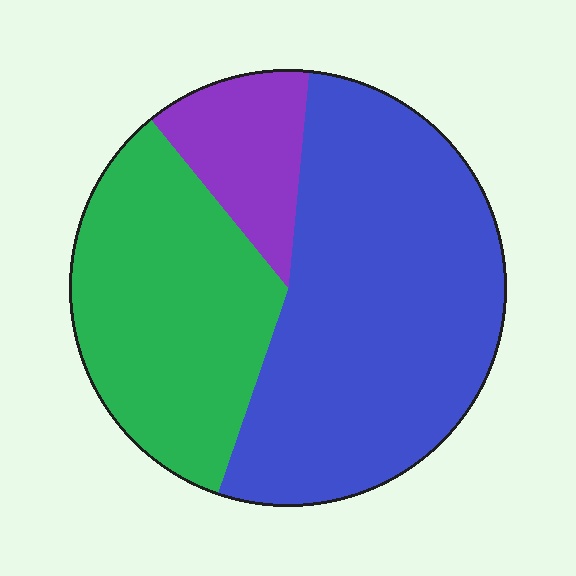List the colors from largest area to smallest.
From largest to smallest: blue, green, purple.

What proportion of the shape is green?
Green covers 34% of the shape.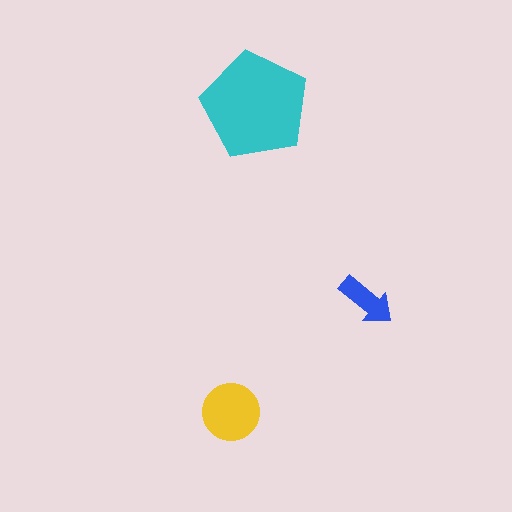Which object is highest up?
The cyan pentagon is topmost.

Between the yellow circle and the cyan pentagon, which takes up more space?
The cyan pentagon.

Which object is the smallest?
The blue arrow.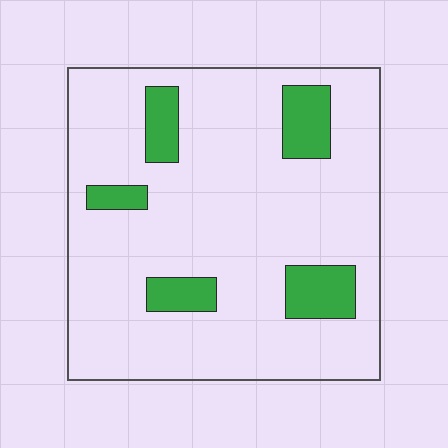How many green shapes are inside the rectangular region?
5.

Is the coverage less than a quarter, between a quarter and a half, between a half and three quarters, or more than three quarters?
Less than a quarter.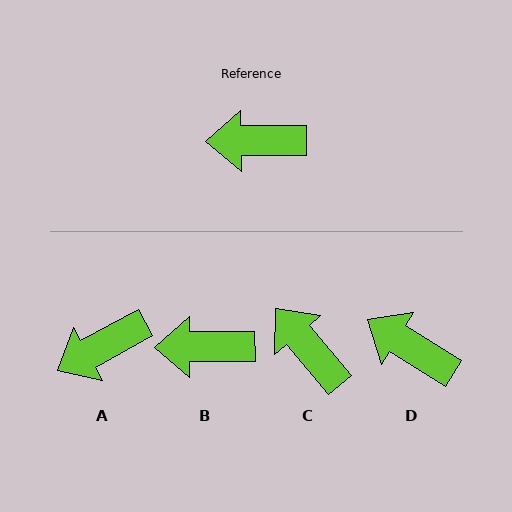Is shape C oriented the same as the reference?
No, it is off by about 50 degrees.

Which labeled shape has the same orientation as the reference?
B.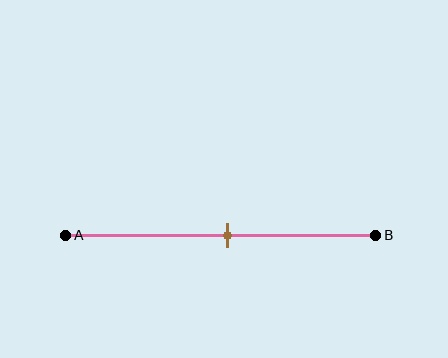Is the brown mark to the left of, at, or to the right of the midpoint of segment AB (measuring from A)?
The brown mark is approximately at the midpoint of segment AB.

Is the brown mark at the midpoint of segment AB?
Yes, the mark is approximately at the midpoint.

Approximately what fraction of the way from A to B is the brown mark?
The brown mark is approximately 50% of the way from A to B.